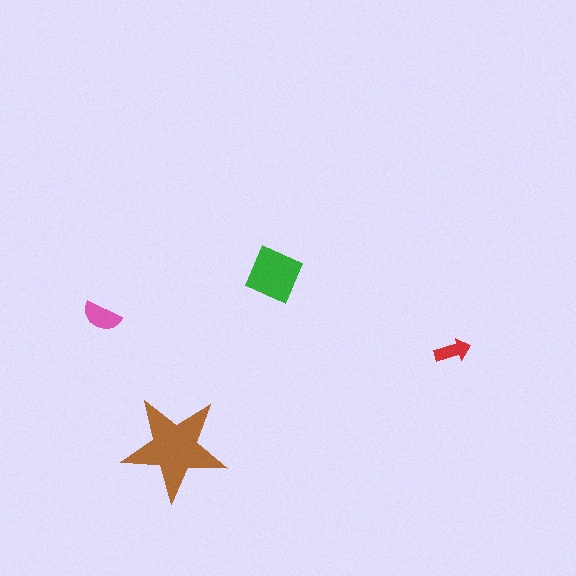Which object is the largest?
The brown star.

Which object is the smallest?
The red arrow.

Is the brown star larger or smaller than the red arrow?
Larger.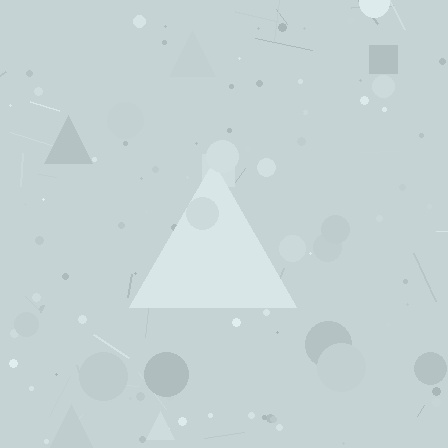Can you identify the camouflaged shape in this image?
The camouflaged shape is a triangle.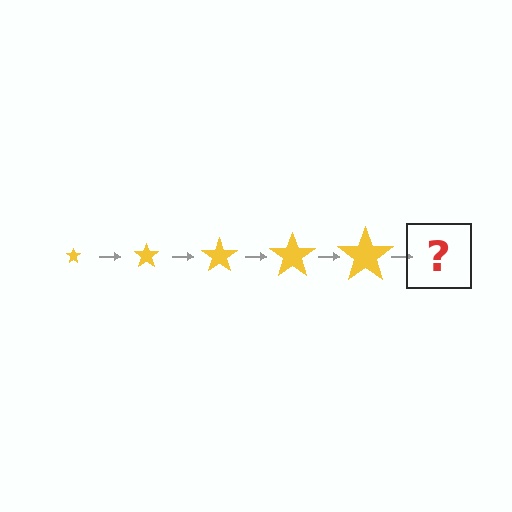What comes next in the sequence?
The next element should be a yellow star, larger than the previous one.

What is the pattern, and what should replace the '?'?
The pattern is that the star gets progressively larger each step. The '?' should be a yellow star, larger than the previous one.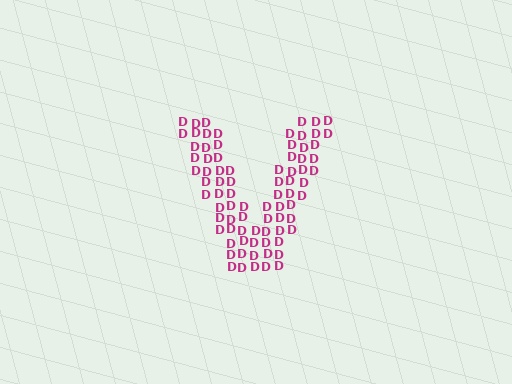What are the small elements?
The small elements are letter D's.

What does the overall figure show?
The overall figure shows the letter V.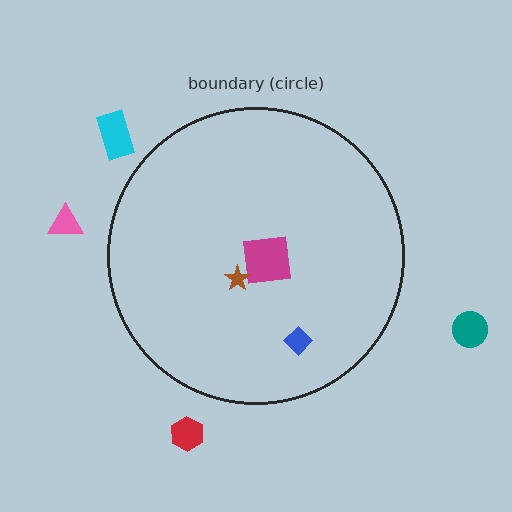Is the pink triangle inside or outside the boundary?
Outside.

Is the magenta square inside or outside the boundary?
Inside.